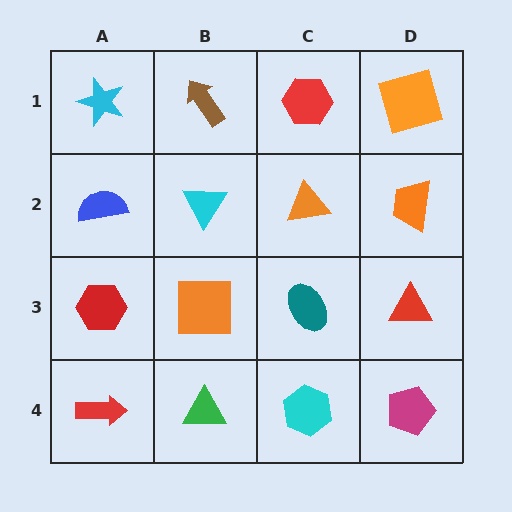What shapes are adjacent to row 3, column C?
An orange triangle (row 2, column C), a cyan hexagon (row 4, column C), an orange square (row 3, column B), a red triangle (row 3, column D).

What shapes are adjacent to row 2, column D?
An orange square (row 1, column D), a red triangle (row 3, column D), an orange triangle (row 2, column C).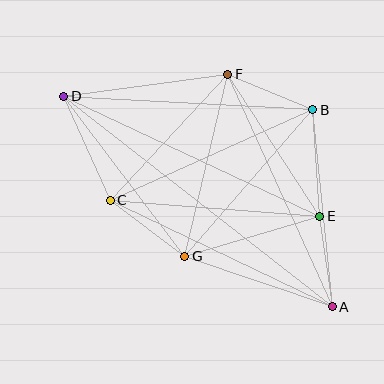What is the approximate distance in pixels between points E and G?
The distance between E and G is approximately 141 pixels.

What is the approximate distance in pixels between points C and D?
The distance between C and D is approximately 114 pixels.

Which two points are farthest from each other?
Points A and D are farthest from each other.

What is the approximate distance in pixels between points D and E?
The distance between D and E is approximately 283 pixels.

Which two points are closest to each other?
Points A and E are closest to each other.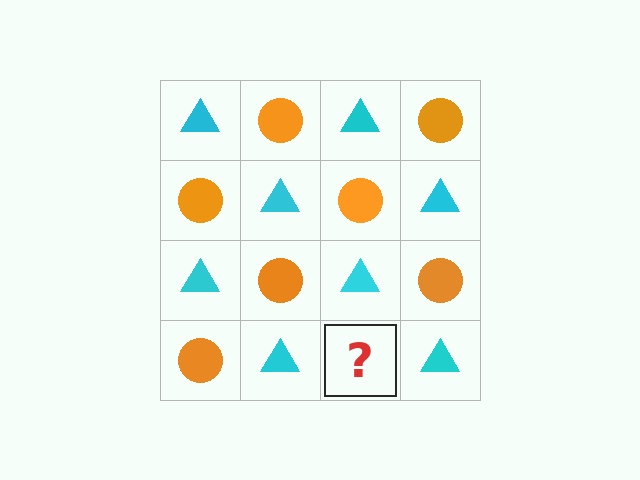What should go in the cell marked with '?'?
The missing cell should contain an orange circle.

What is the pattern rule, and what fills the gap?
The rule is that it alternates cyan triangle and orange circle in a checkerboard pattern. The gap should be filled with an orange circle.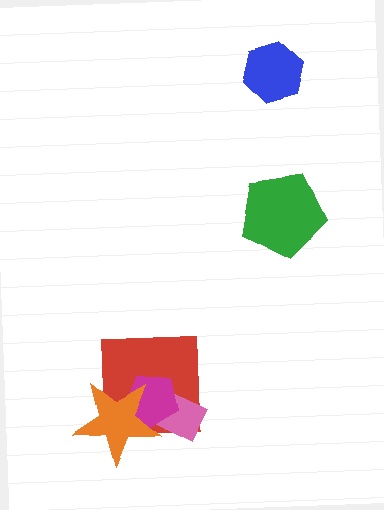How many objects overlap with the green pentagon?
0 objects overlap with the green pentagon.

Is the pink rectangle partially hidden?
Yes, it is partially covered by another shape.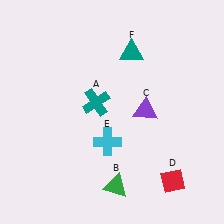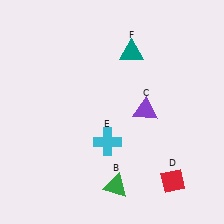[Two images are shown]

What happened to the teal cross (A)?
The teal cross (A) was removed in Image 2. It was in the top-left area of Image 1.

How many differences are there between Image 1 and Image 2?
There is 1 difference between the two images.